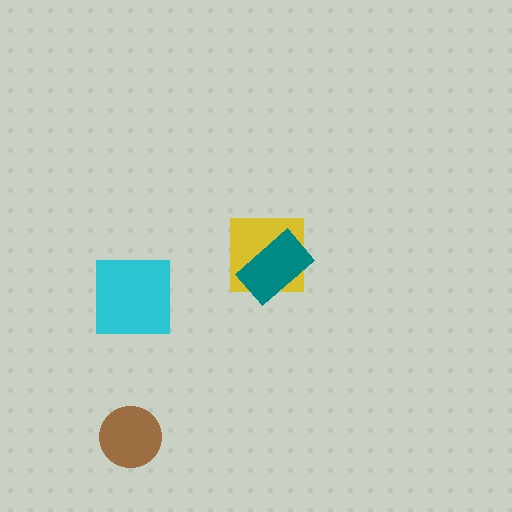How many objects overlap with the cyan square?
0 objects overlap with the cyan square.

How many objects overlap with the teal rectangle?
1 object overlaps with the teal rectangle.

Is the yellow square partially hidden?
Yes, it is partially covered by another shape.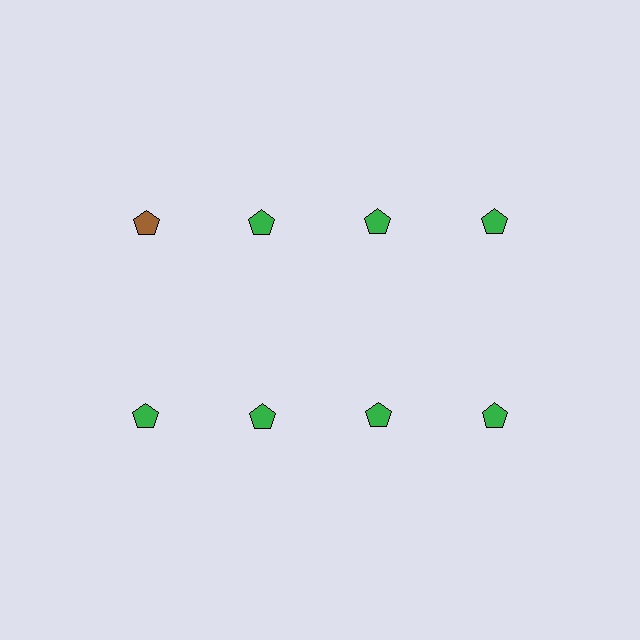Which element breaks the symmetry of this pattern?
The brown pentagon in the top row, leftmost column breaks the symmetry. All other shapes are green pentagons.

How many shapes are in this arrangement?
There are 8 shapes arranged in a grid pattern.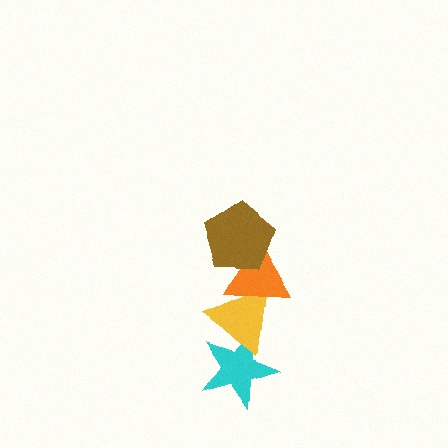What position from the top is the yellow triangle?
The yellow triangle is 3rd from the top.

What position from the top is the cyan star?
The cyan star is 4th from the top.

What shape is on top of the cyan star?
The yellow triangle is on top of the cyan star.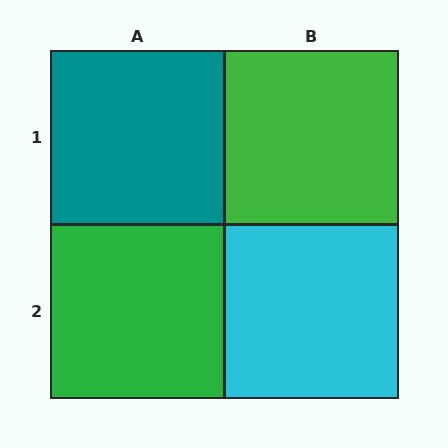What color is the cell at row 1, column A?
Teal.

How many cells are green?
2 cells are green.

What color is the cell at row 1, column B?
Green.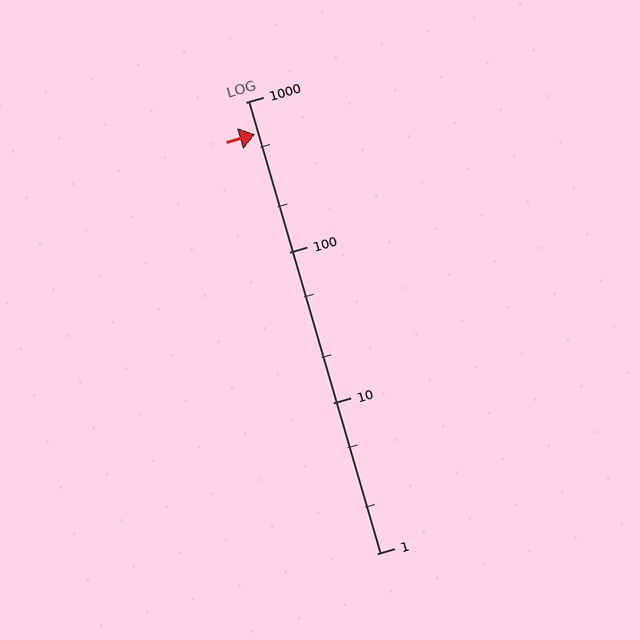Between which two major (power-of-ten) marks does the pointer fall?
The pointer is between 100 and 1000.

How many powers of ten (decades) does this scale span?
The scale spans 3 decades, from 1 to 1000.